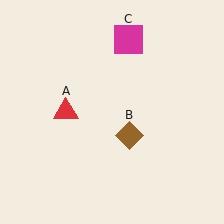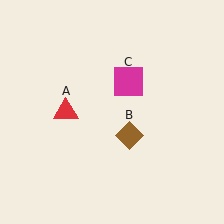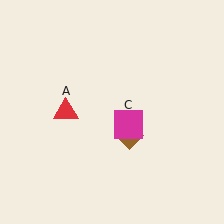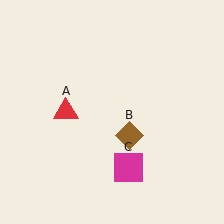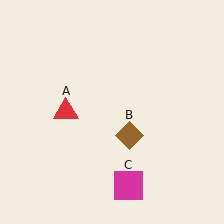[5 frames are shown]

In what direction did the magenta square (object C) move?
The magenta square (object C) moved down.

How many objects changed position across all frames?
1 object changed position: magenta square (object C).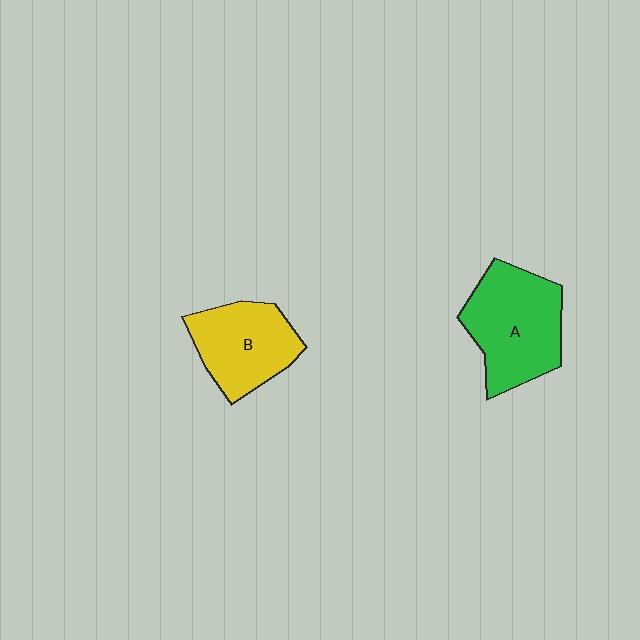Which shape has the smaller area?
Shape B (yellow).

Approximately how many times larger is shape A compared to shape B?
Approximately 1.3 times.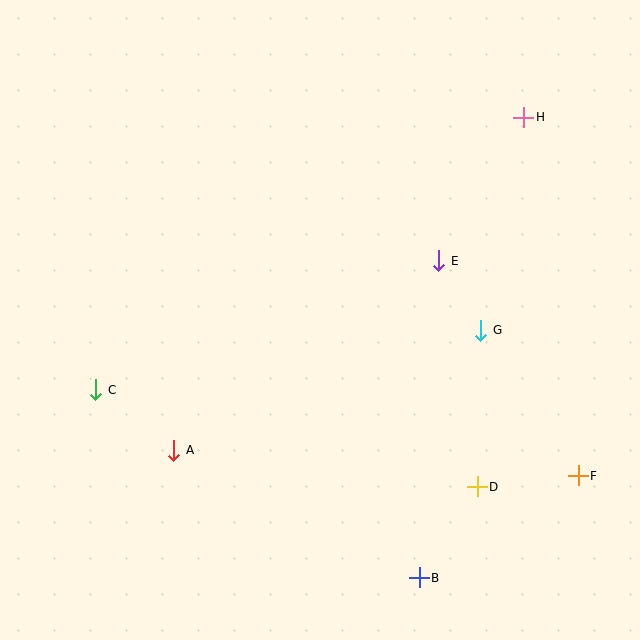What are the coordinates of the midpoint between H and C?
The midpoint between H and C is at (310, 254).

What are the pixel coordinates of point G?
Point G is at (481, 330).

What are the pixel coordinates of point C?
Point C is at (96, 390).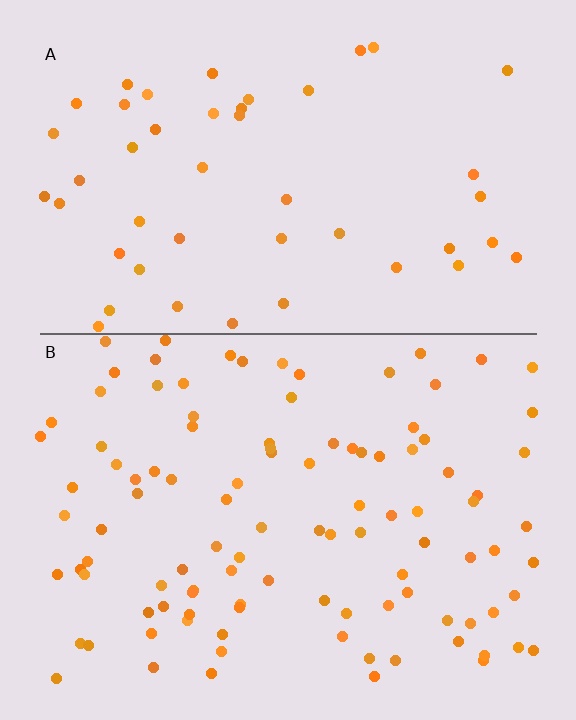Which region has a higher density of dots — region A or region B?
B (the bottom).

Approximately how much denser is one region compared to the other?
Approximately 2.3× — region B over region A.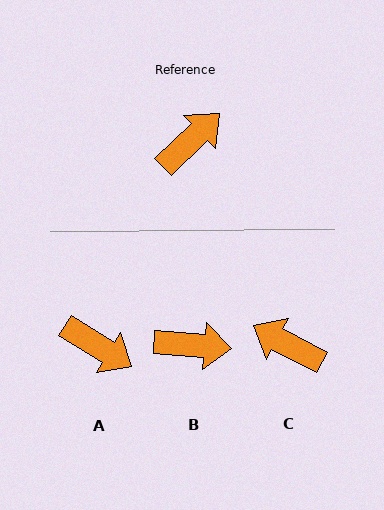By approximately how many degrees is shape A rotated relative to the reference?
Approximately 75 degrees clockwise.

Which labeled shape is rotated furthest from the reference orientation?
C, about 108 degrees away.